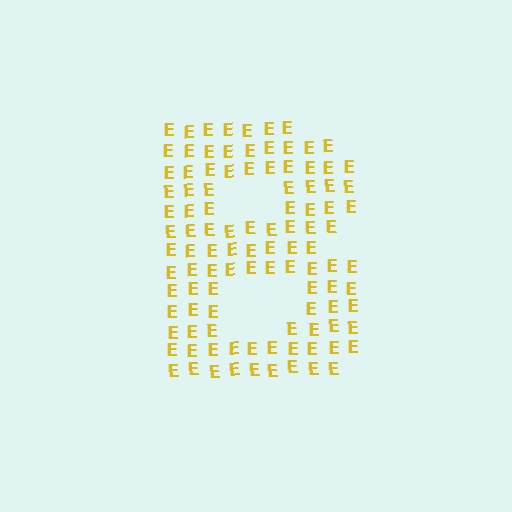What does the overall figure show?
The overall figure shows the letter B.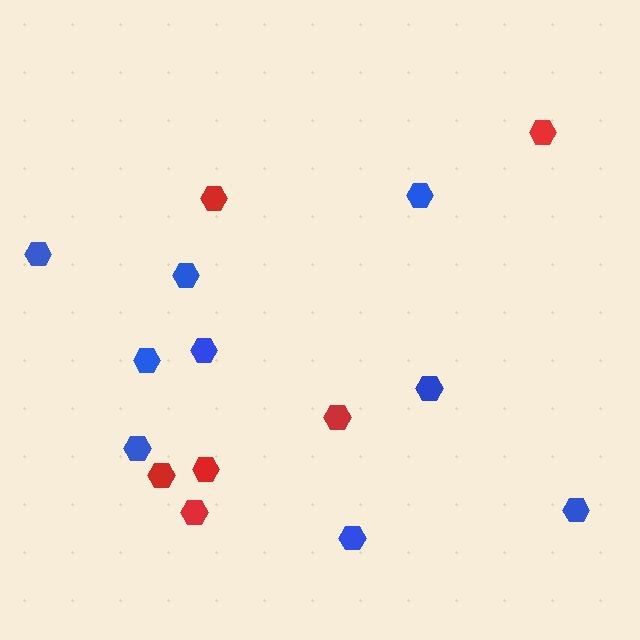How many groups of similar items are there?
There are 2 groups: one group of red hexagons (6) and one group of blue hexagons (9).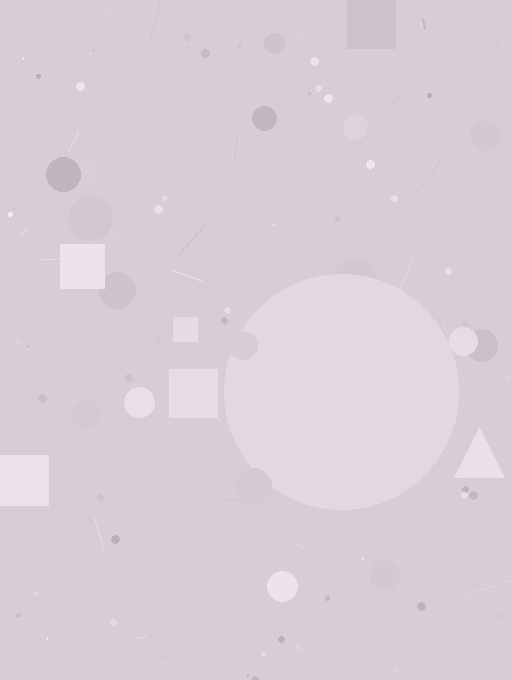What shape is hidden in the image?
A circle is hidden in the image.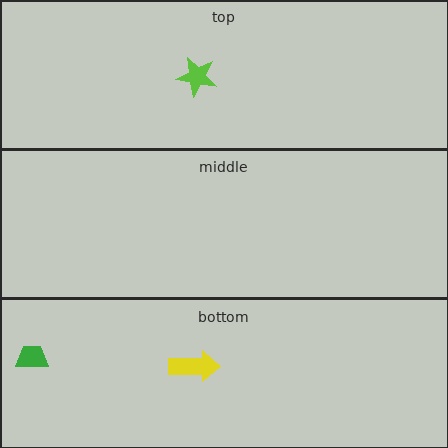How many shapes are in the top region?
1.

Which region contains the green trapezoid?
The bottom region.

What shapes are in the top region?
The lime star.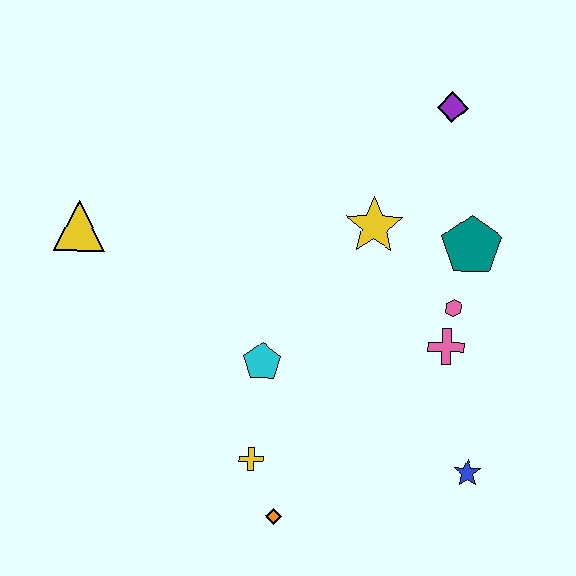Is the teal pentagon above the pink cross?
Yes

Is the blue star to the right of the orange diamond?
Yes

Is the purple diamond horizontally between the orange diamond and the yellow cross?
No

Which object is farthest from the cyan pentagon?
The purple diamond is farthest from the cyan pentagon.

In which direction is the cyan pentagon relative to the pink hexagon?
The cyan pentagon is to the left of the pink hexagon.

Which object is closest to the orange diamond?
The yellow cross is closest to the orange diamond.